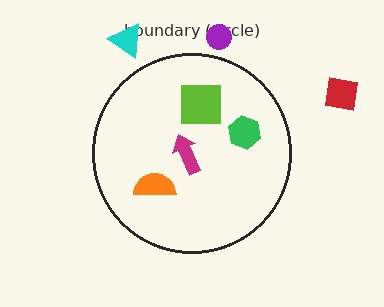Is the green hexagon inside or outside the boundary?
Inside.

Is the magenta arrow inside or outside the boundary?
Inside.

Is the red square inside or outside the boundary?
Outside.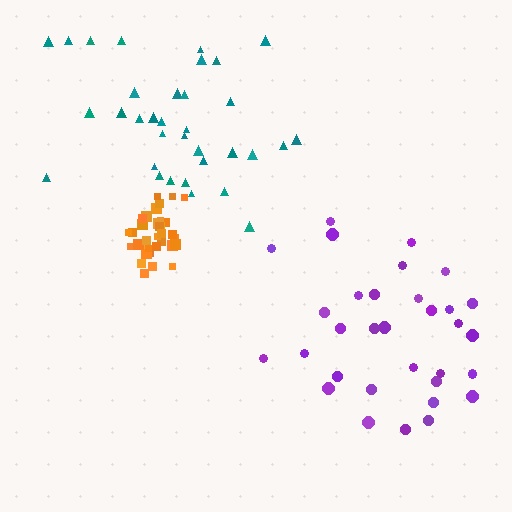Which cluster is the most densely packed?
Orange.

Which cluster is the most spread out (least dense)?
Teal.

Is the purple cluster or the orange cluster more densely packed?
Orange.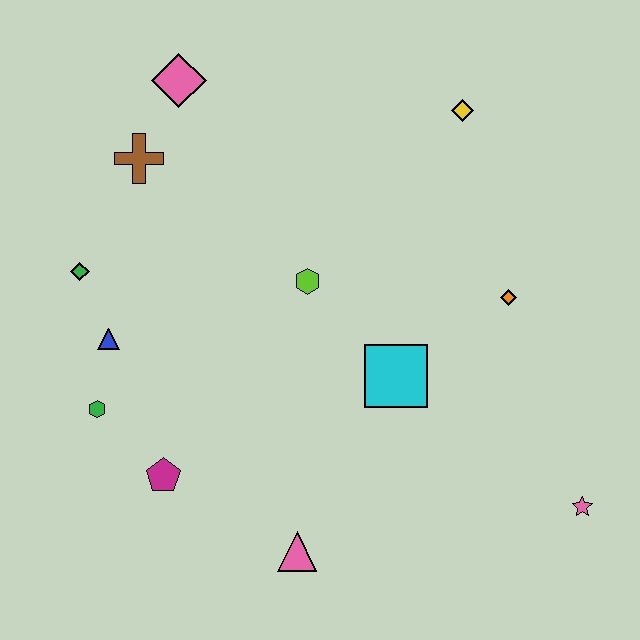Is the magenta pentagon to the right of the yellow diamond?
No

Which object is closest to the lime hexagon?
The cyan square is closest to the lime hexagon.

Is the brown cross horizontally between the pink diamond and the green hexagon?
Yes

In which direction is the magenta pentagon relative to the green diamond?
The magenta pentagon is below the green diamond.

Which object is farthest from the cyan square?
The pink diamond is farthest from the cyan square.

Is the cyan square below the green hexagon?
No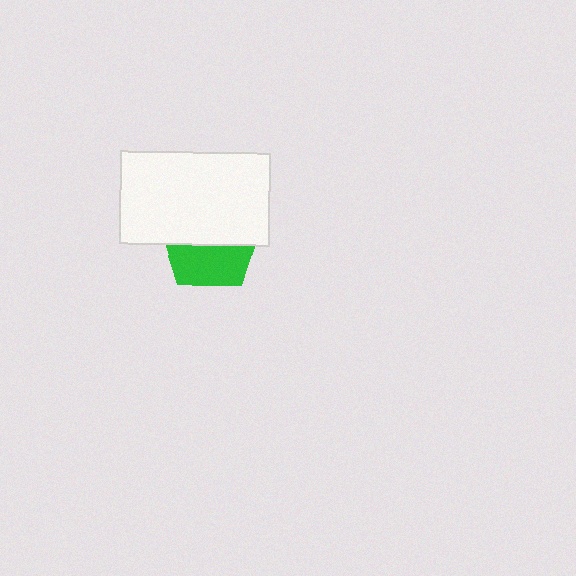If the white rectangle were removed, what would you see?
You would see the complete green pentagon.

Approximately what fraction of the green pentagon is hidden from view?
Roughly 56% of the green pentagon is hidden behind the white rectangle.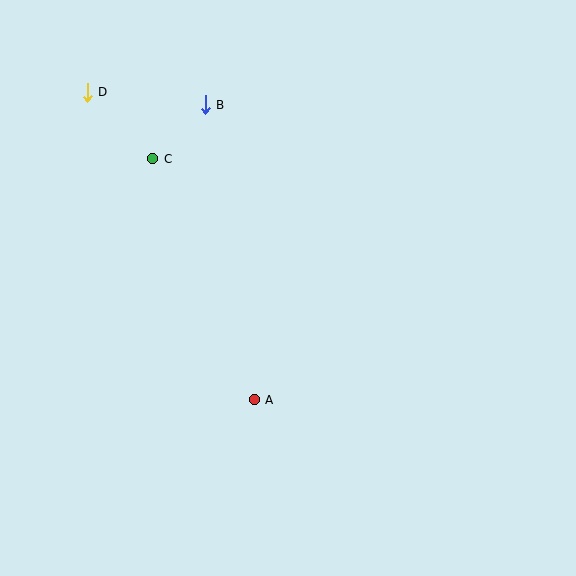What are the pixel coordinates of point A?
Point A is at (254, 400).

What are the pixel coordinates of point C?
Point C is at (153, 159).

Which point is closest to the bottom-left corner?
Point A is closest to the bottom-left corner.